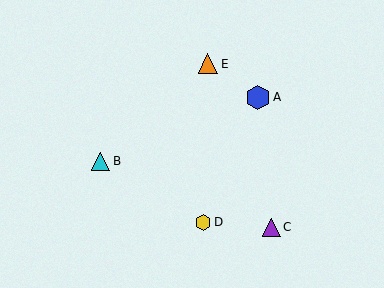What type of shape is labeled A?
Shape A is a blue hexagon.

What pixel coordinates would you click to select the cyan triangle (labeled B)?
Click at (101, 161) to select the cyan triangle B.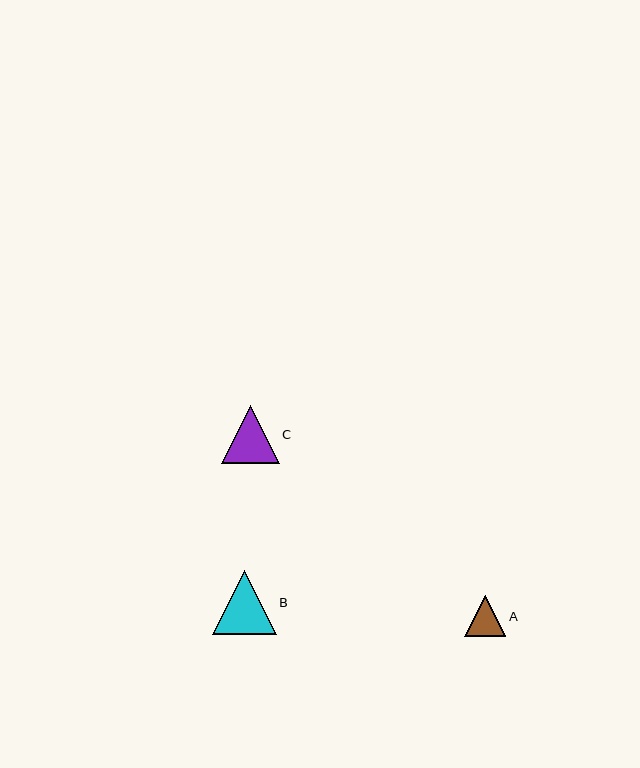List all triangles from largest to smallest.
From largest to smallest: B, C, A.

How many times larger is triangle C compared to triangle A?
Triangle C is approximately 1.4 times the size of triangle A.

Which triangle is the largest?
Triangle B is the largest with a size of approximately 64 pixels.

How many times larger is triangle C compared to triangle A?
Triangle C is approximately 1.4 times the size of triangle A.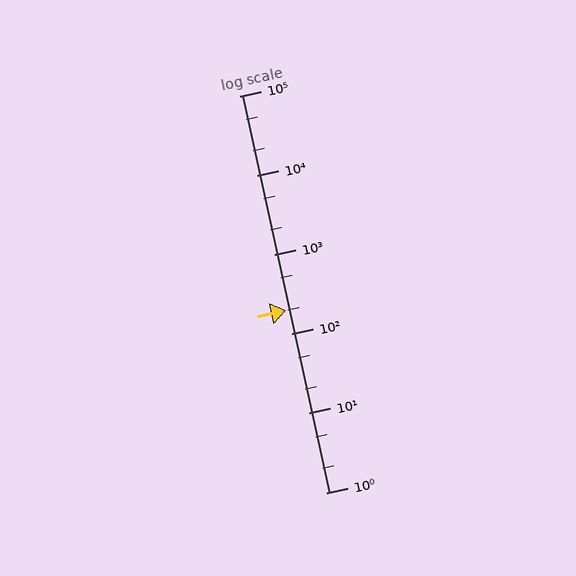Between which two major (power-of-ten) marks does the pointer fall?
The pointer is between 100 and 1000.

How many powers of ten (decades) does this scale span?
The scale spans 5 decades, from 1 to 100000.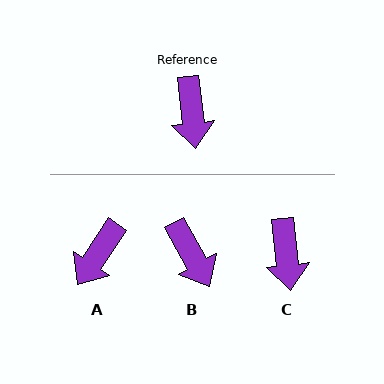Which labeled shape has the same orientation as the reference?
C.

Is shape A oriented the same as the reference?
No, it is off by about 40 degrees.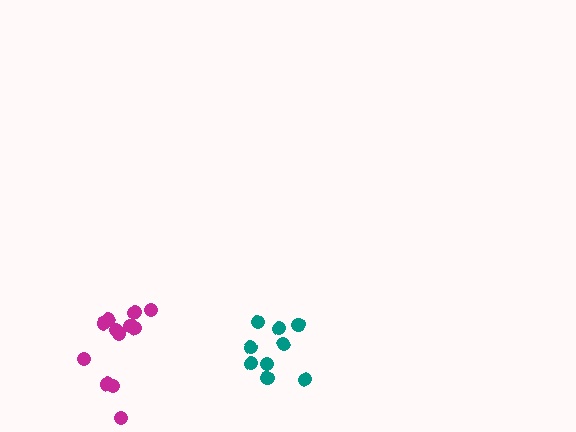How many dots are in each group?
Group 1: 9 dots, Group 2: 12 dots (21 total).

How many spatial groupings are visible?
There are 2 spatial groupings.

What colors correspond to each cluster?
The clusters are colored: teal, magenta.